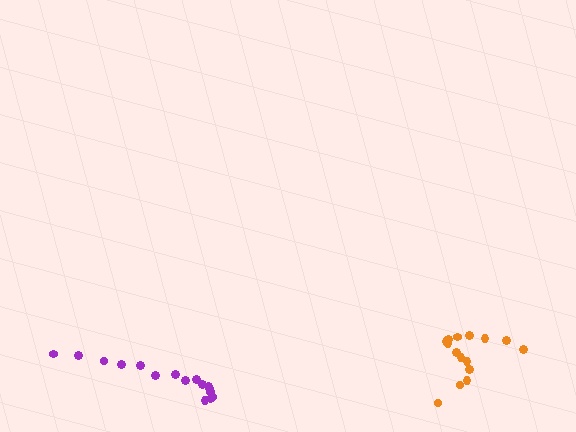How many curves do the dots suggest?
There are 2 distinct paths.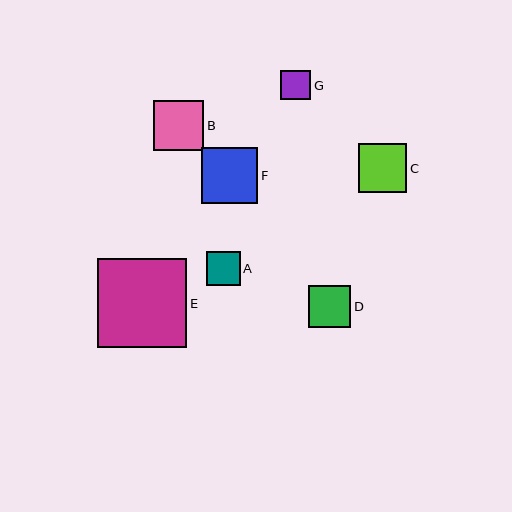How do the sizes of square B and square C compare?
Square B and square C are approximately the same size.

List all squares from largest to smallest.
From largest to smallest: E, F, B, C, D, A, G.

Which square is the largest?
Square E is the largest with a size of approximately 89 pixels.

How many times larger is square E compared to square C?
Square E is approximately 1.8 times the size of square C.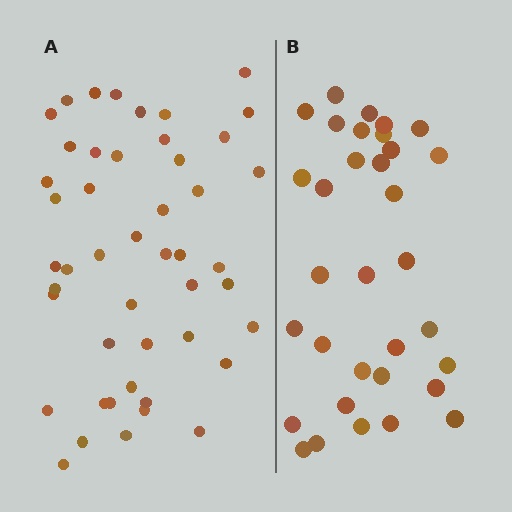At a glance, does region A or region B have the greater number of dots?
Region A (the left region) has more dots.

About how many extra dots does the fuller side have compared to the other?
Region A has approximately 15 more dots than region B.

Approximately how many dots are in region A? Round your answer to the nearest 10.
About 50 dots. (The exact count is 47, which rounds to 50.)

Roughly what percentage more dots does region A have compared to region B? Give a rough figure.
About 40% more.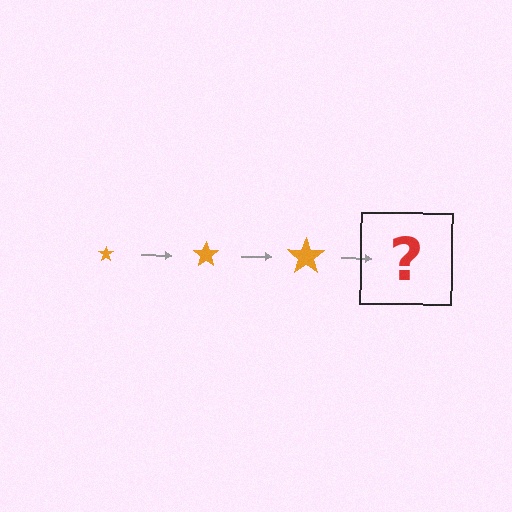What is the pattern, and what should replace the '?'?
The pattern is that the star gets progressively larger each step. The '?' should be an orange star, larger than the previous one.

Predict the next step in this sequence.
The next step is an orange star, larger than the previous one.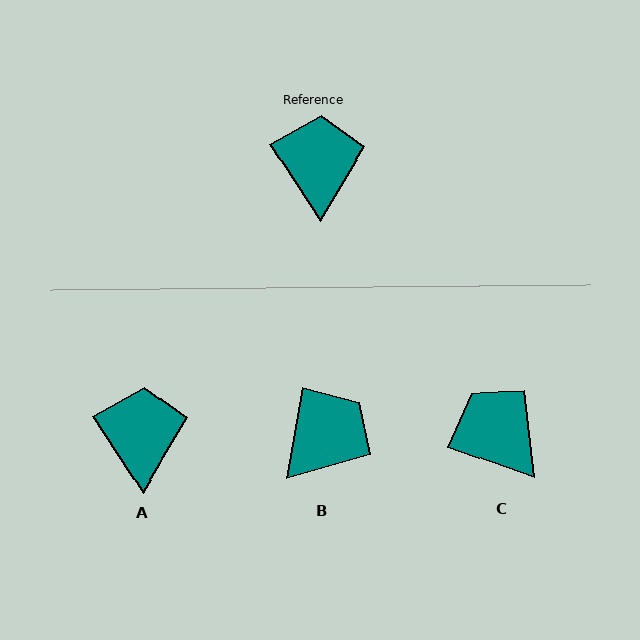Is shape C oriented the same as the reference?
No, it is off by about 37 degrees.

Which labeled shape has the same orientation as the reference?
A.